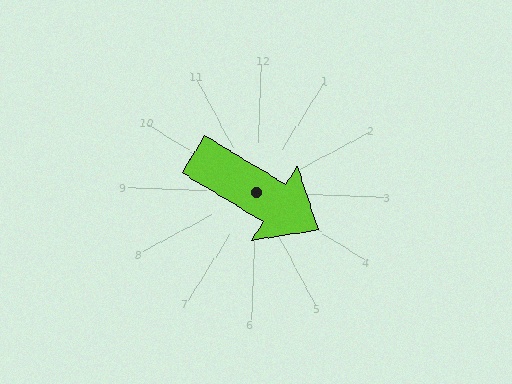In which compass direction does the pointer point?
Southeast.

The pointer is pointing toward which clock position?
Roughly 4 o'clock.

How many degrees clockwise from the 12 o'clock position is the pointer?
Approximately 119 degrees.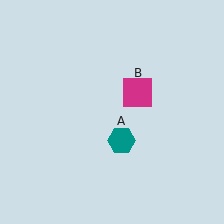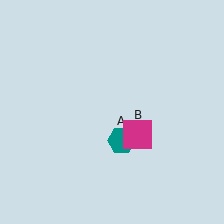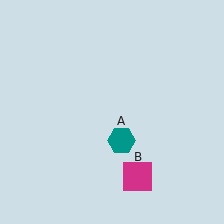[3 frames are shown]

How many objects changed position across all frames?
1 object changed position: magenta square (object B).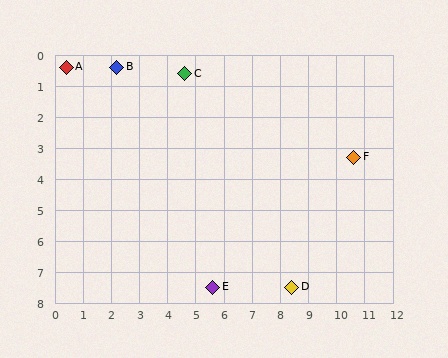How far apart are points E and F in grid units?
Points E and F are about 6.5 grid units apart.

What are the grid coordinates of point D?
Point D is at approximately (8.4, 7.5).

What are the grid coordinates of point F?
Point F is at approximately (10.6, 3.3).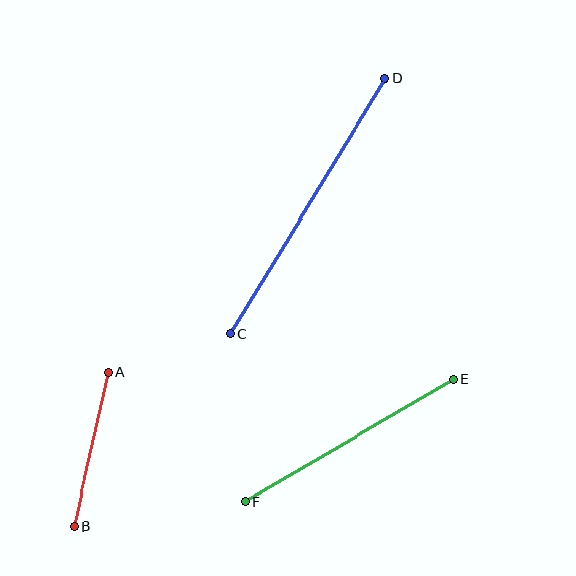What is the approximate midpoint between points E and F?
The midpoint is at approximately (349, 440) pixels.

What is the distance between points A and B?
The distance is approximately 158 pixels.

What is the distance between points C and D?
The distance is approximately 299 pixels.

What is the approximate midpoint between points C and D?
The midpoint is at approximately (308, 206) pixels.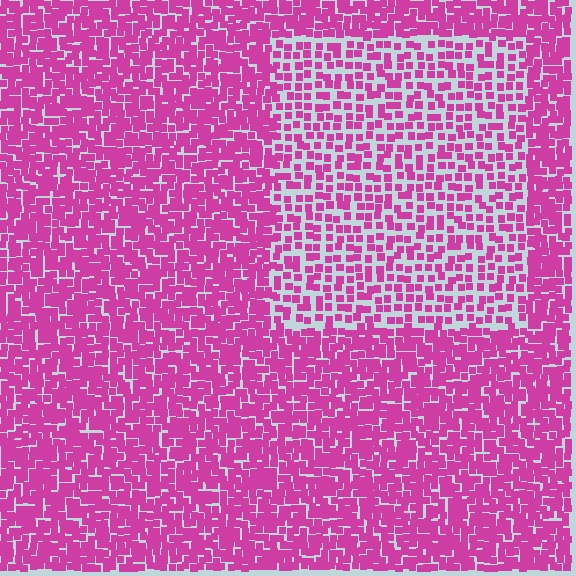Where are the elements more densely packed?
The elements are more densely packed outside the rectangle boundary.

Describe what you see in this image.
The image contains small magenta elements arranged at two different densities. A rectangle-shaped region is visible where the elements are less densely packed than the surrounding area.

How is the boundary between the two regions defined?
The boundary is defined by a change in element density (approximately 1.9x ratio). All elements are the same color, size, and shape.